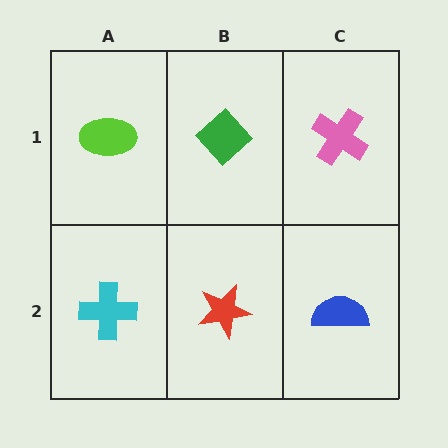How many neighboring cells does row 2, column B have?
3.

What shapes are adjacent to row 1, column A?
A cyan cross (row 2, column A), a green diamond (row 1, column B).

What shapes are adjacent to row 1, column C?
A blue semicircle (row 2, column C), a green diamond (row 1, column B).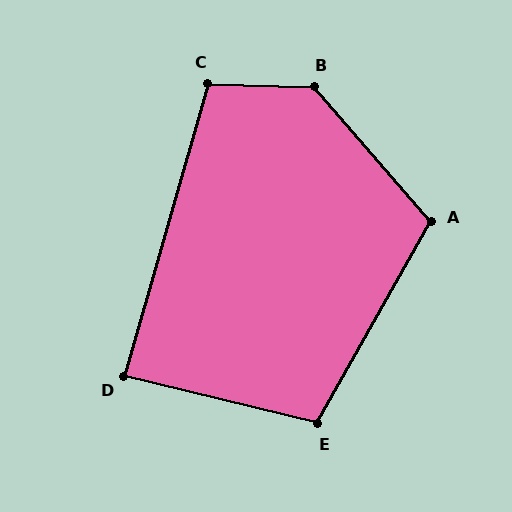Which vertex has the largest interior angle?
B, at approximately 133 degrees.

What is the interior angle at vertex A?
Approximately 110 degrees (obtuse).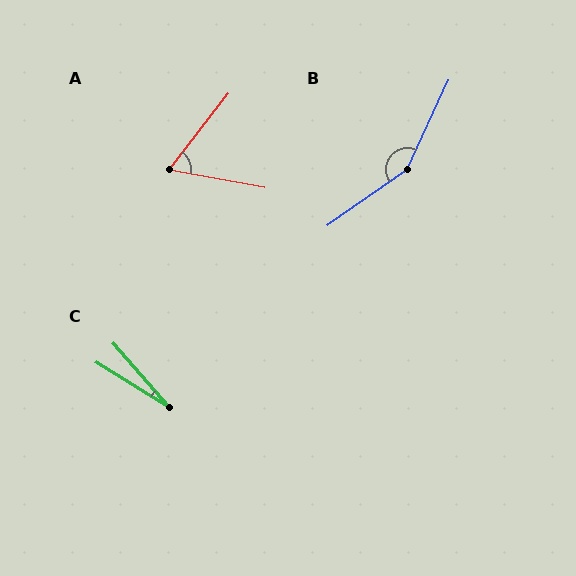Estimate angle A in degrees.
Approximately 62 degrees.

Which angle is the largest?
B, at approximately 150 degrees.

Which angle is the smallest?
C, at approximately 17 degrees.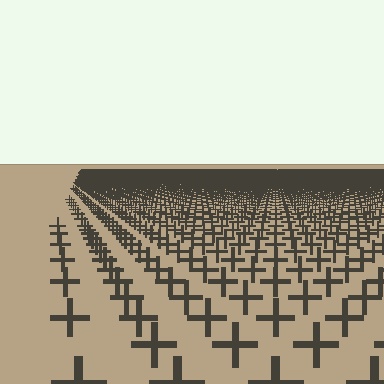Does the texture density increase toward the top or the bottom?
Density increases toward the top.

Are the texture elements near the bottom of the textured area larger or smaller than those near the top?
Larger. Near the bottom, elements are closer to the viewer and appear at a bigger on-screen size.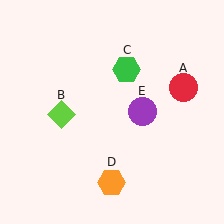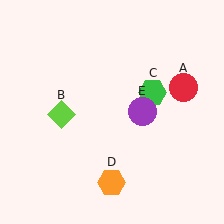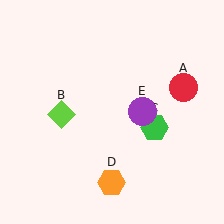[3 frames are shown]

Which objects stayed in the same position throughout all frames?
Red circle (object A) and lime diamond (object B) and orange hexagon (object D) and purple circle (object E) remained stationary.